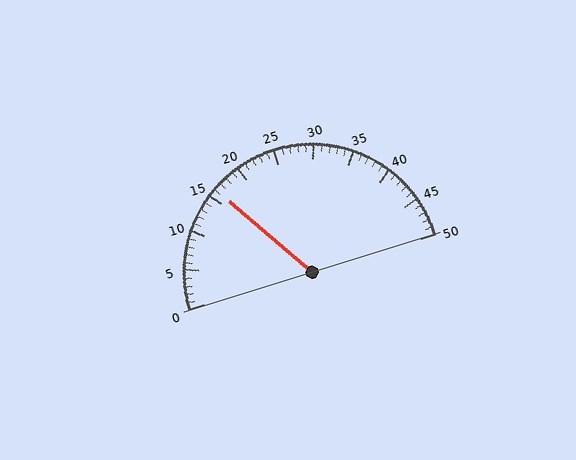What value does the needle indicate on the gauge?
The needle indicates approximately 16.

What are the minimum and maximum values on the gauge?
The gauge ranges from 0 to 50.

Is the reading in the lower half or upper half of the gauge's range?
The reading is in the lower half of the range (0 to 50).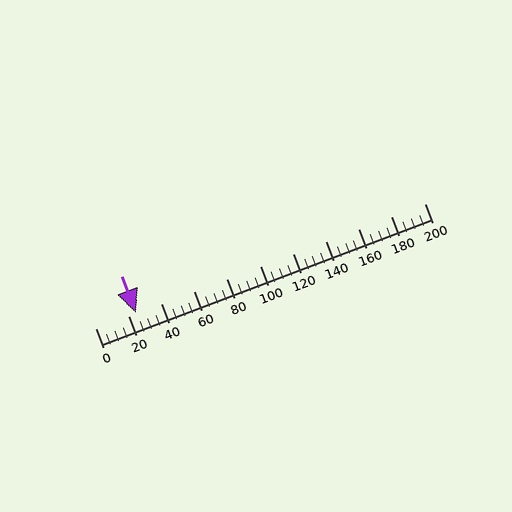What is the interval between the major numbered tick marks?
The major tick marks are spaced 20 units apart.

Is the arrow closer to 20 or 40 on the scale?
The arrow is closer to 20.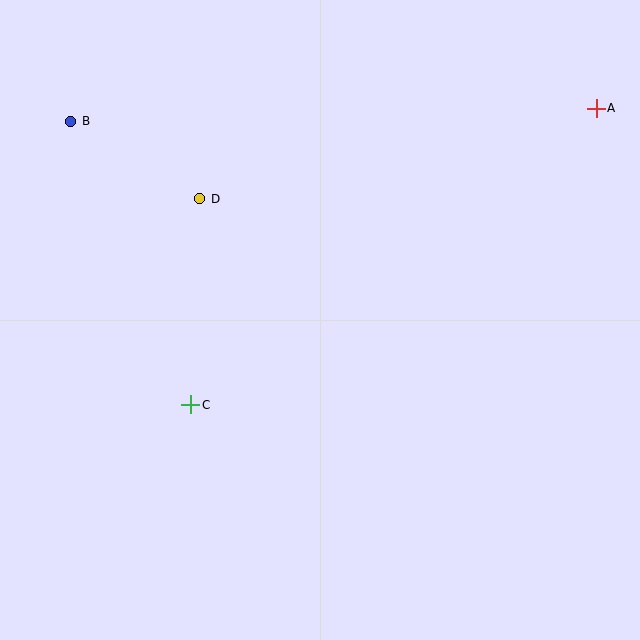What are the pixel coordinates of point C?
Point C is at (191, 405).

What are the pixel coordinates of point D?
Point D is at (200, 199).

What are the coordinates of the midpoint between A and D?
The midpoint between A and D is at (398, 153).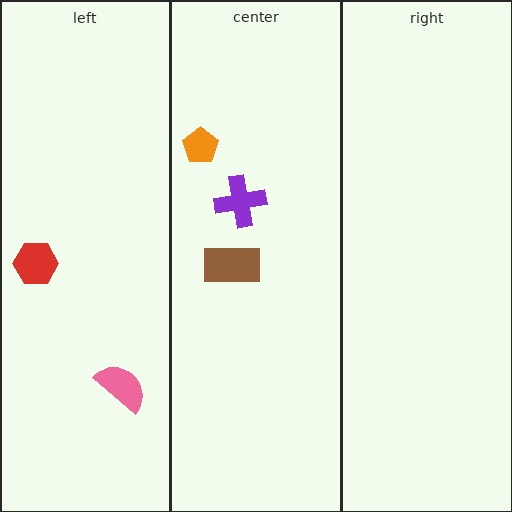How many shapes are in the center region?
3.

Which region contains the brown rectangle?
The center region.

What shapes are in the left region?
The pink semicircle, the red hexagon.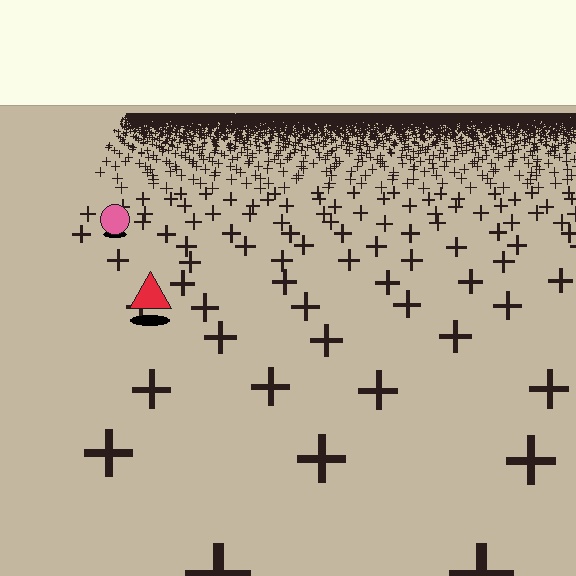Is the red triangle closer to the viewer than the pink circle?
Yes. The red triangle is closer — you can tell from the texture gradient: the ground texture is coarser near it.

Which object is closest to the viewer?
The red triangle is closest. The texture marks near it are larger and more spread out.